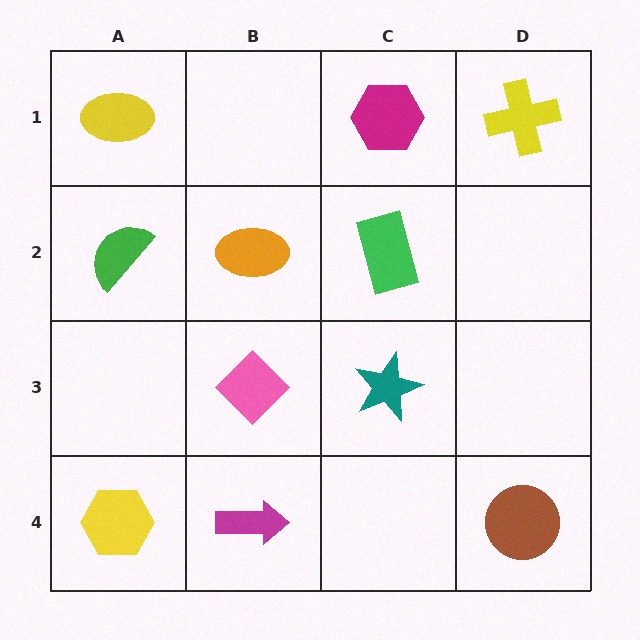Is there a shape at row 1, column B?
No, that cell is empty.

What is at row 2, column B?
An orange ellipse.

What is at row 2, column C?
A green rectangle.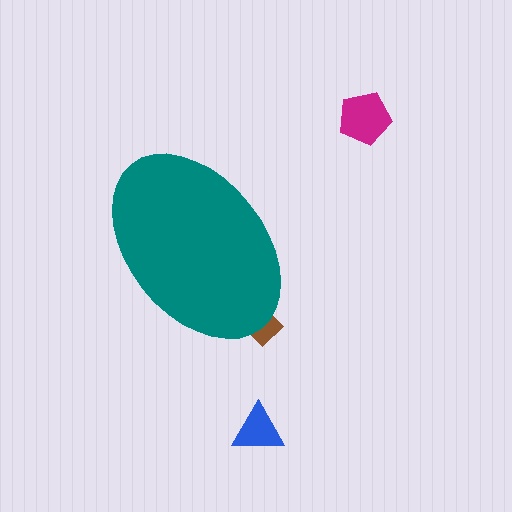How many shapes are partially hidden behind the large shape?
1 shape is partially hidden.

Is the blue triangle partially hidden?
No, the blue triangle is fully visible.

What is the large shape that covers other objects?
A teal ellipse.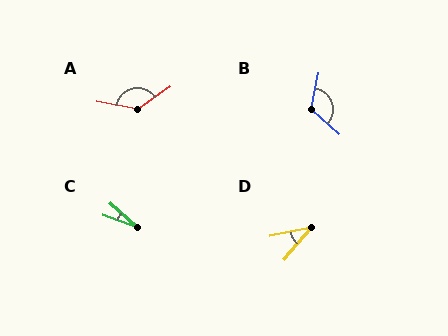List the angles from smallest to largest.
C (22°), D (37°), B (120°), A (135°).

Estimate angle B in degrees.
Approximately 120 degrees.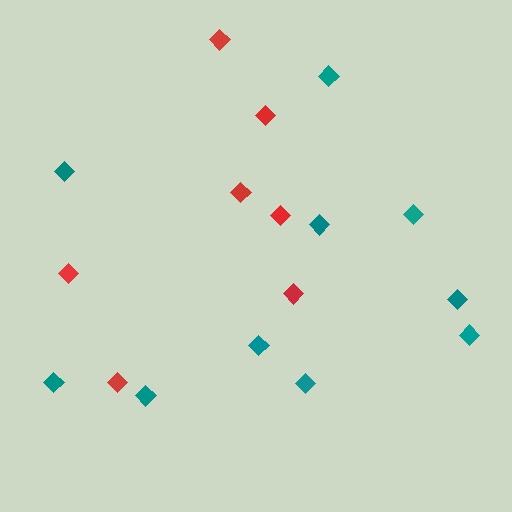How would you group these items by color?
There are 2 groups: one group of teal diamonds (10) and one group of red diamonds (7).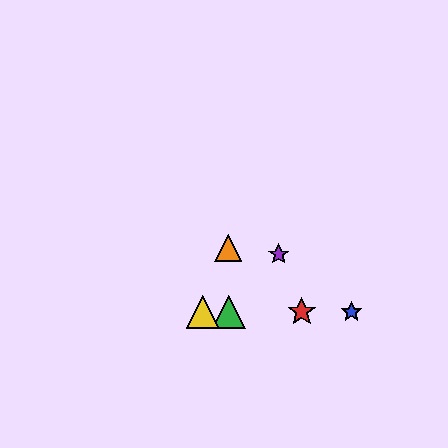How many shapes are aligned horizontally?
4 shapes (the red star, the blue star, the green triangle, the yellow triangle) are aligned horizontally.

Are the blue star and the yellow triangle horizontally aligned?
Yes, both are at y≈312.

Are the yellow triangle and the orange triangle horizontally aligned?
No, the yellow triangle is at y≈312 and the orange triangle is at y≈248.